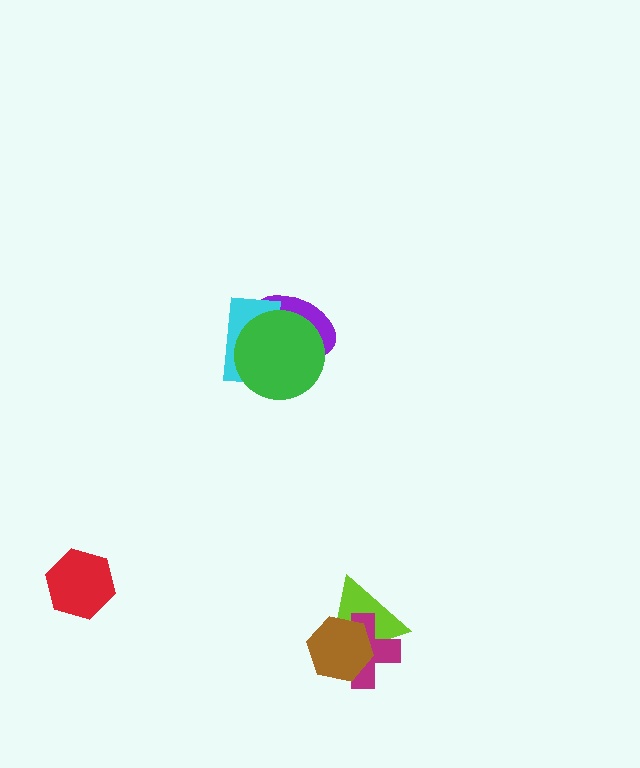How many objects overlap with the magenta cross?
2 objects overlap with the magenta cross.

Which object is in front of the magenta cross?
The brown hexagon is in front of the magenta cross.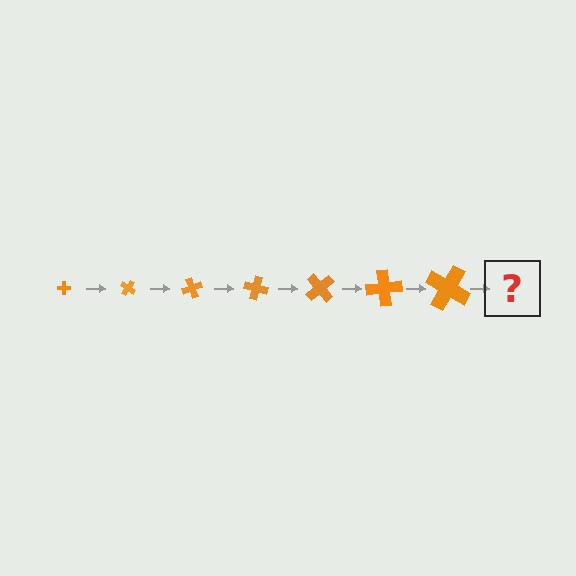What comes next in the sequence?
The next element should be a cross, larger than the previous one and rotated 245 degrees from the start.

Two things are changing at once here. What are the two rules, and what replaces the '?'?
The two rules are that the cross grows larger each step and it rotates 35 degrees each step. The '?' should be a cross, larger than the previous one and rotated 245 degrees from the start.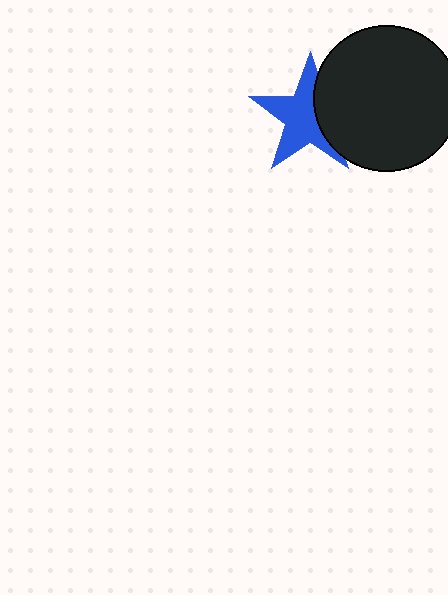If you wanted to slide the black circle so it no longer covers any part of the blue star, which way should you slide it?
Slide it right — that is the most direct way to separate the two shapes.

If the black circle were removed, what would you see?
You would see the complete blue star.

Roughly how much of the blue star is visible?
Most of it is visible (roughly 66%).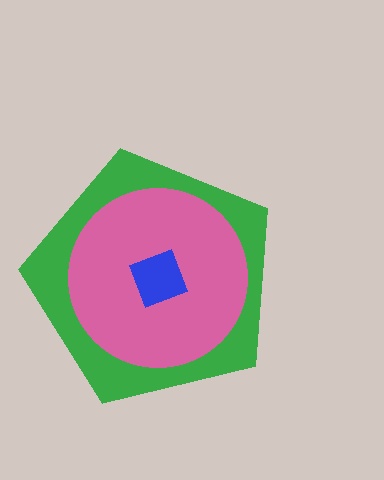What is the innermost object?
The blue square.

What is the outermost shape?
The green pentagon.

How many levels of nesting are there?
3.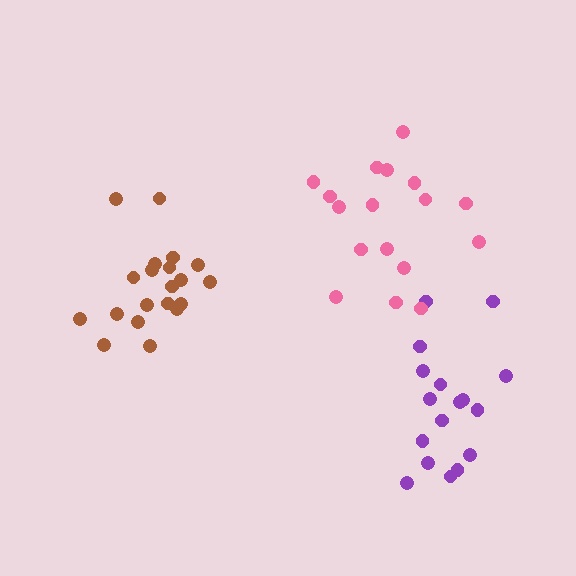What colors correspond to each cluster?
The clusters are colored: brown, purple, pink.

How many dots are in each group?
Group 1: 20 dots, Group 2: 17 dots, Group 3: 17 dots (54 total).